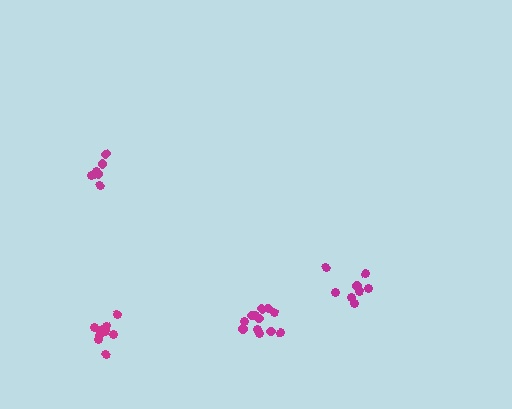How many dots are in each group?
Group 1: 12 dots, Group 2: 7 dots, Group 3: 8 dots, Group 4: 11 dots (38 total).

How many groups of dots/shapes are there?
There are 4 groups.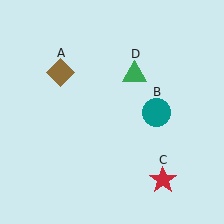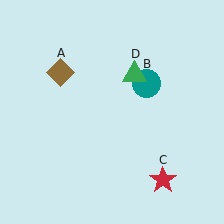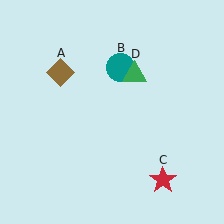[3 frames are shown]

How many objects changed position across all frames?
1 object changed position: teal circle (object B).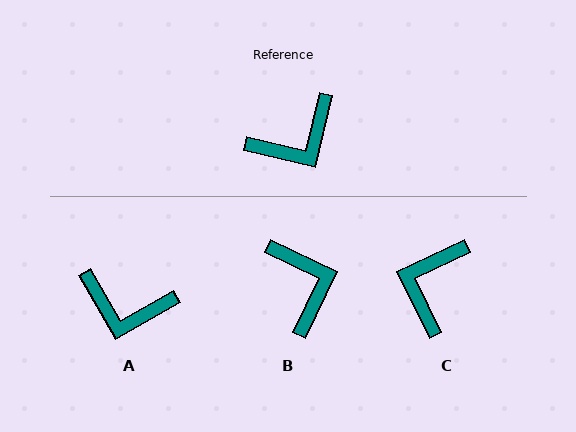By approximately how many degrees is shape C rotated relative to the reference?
Approximately 141 degrees clockwise.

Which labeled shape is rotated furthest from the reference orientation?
C, about 141 degrees away.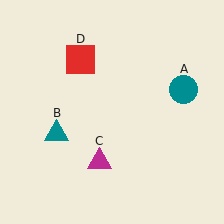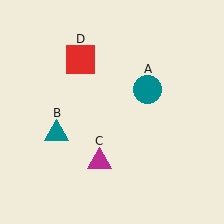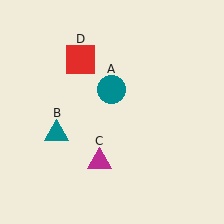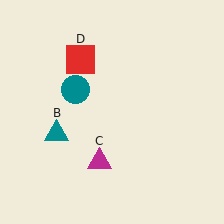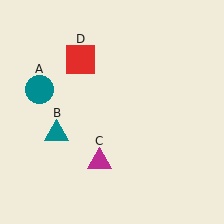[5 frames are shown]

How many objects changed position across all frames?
1 object changed position: teal circle (object A).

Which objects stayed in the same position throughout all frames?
Teal triangle (object B) and magenta triangle (object C) and red square (object D) remained stationary.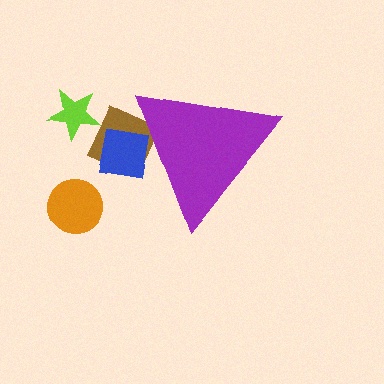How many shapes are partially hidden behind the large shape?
2 shapes are partially hidden.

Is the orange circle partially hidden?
No, the orange circle is fully visible.